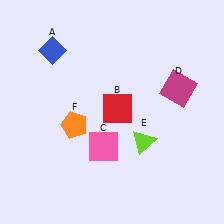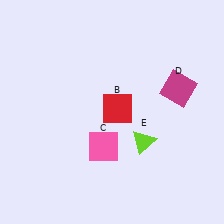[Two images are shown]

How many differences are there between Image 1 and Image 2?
There are 2 differences between the two images.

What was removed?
The orange pentagon (F), the blue diamond (A) were removed in Image 2.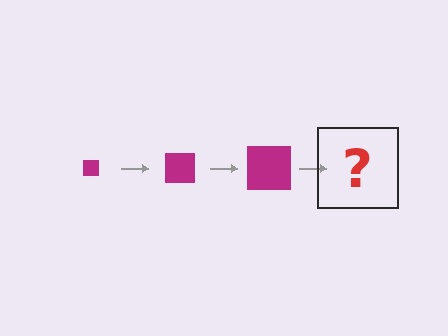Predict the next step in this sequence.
The next step is a magenta square, larger than the previous one.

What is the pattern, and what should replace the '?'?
The pattern is that the square gets progressively larger each step. The '?' should be a magenta square, larger than the previous one.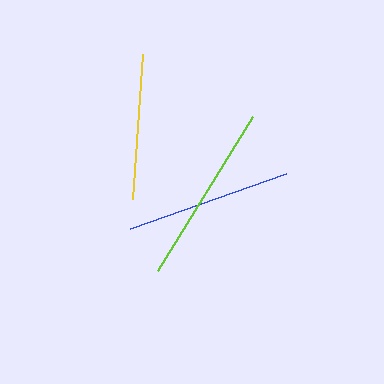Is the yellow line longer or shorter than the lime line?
The lime line is longer than the yellow line.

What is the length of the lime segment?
The lime segment is approximately 180 pixels long.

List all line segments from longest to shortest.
From longest to shortest: lime, blue, yellow.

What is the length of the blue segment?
The blue segment is approximately 166 pixels long.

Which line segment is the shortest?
The yellow line is the shortest at approximately 145 pixels.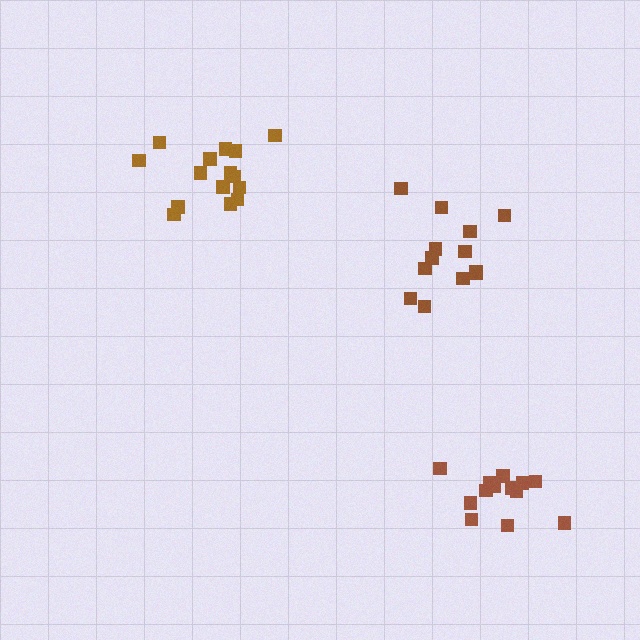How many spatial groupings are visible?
There are 3 spatial groupings.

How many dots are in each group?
Group 1: 13 dots, Group 2: 13 dots, Group 3: 15 dots (41 total).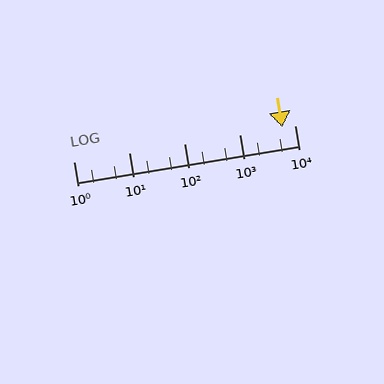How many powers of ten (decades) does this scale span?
The scale spans 4 decades, from 1 to 10000.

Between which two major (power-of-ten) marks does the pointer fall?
The pointer is between 1000 and 10000.